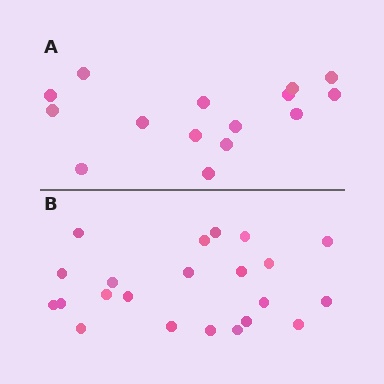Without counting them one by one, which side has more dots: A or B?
Region B (the bottom region) has more dots.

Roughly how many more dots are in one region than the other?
Region B has roughly 8 or so more dots than region A.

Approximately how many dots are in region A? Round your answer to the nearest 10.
About 20 dots. (The exact count is 15, which rounds to 20.)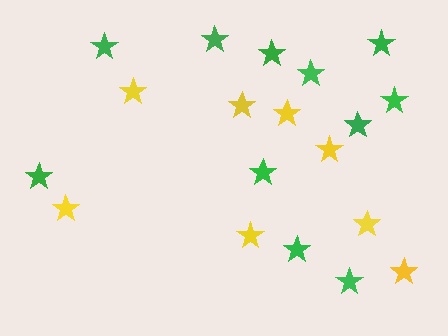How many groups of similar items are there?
There are 2 groups: one group of green stars (11) and one group of yellow stars (8).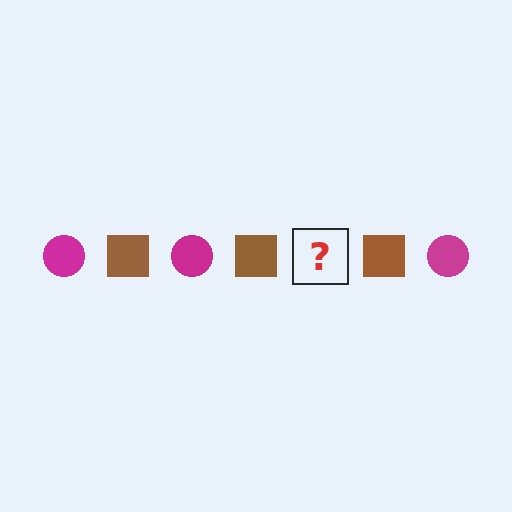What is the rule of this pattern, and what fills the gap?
The rule is that the pattern alternates between magenta circle and brown square. The gap should be filled with a magenta circle.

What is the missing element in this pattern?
The missing element is a magenta circle.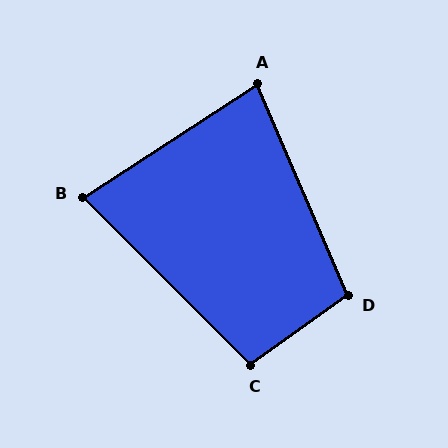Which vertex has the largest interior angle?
D, at approximately 102 degrees.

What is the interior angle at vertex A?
Approximately 80 degrees (acute).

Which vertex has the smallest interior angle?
B, at approximately 78 degrees.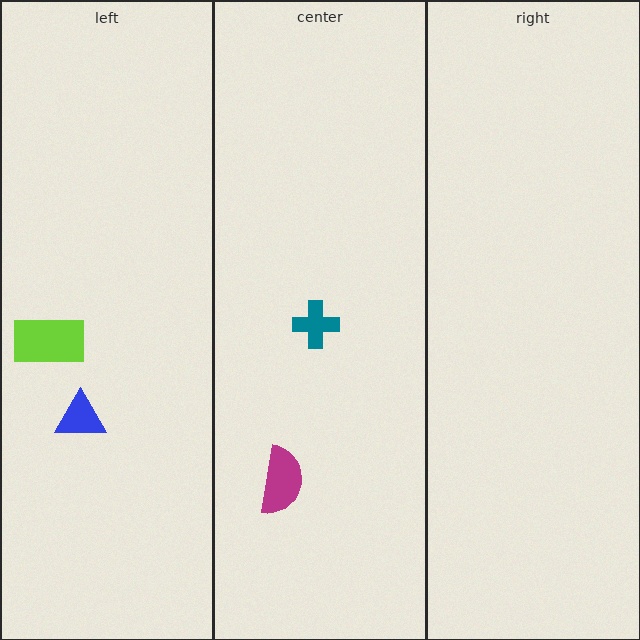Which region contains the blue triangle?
The left region.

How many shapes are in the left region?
2.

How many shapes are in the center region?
2.